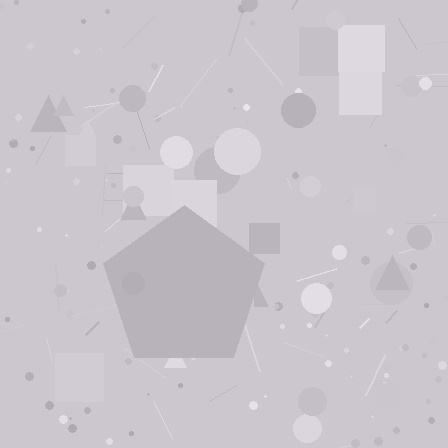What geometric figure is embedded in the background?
A pentagon is embedded in the background.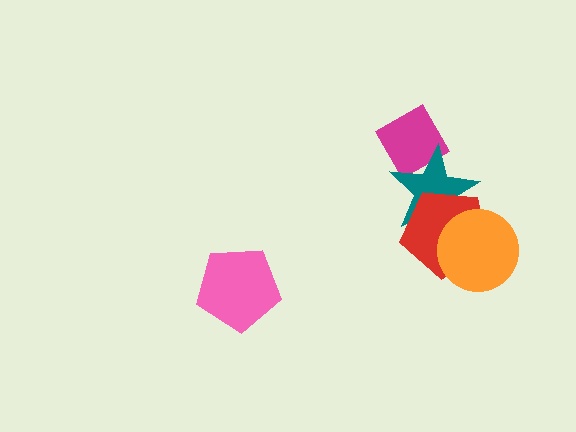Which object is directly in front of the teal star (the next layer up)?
The red pentagon is directly in front of the teal star.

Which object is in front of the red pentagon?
The orange circle is in front of the red pentagon.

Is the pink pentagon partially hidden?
No, no other shape covers it.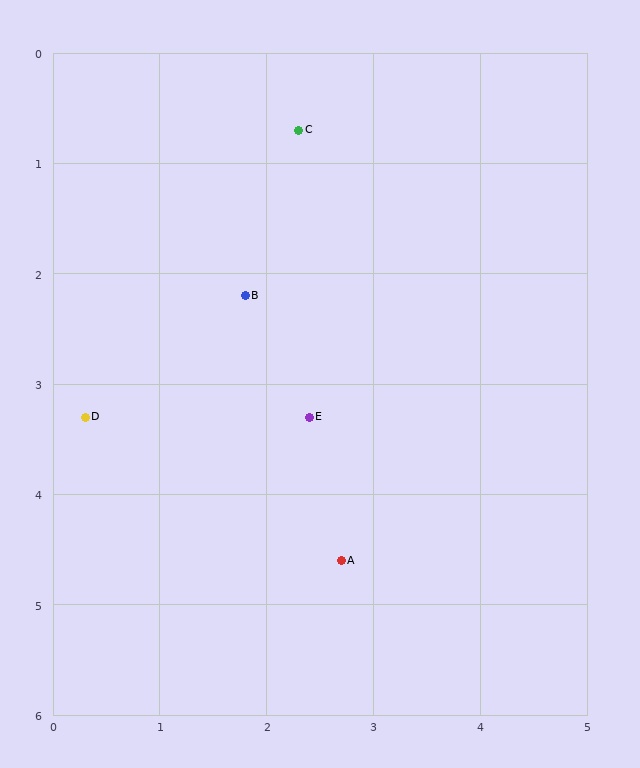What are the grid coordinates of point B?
Point B is at approximately (1.8, 2.2).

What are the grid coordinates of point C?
Point C is at approximately (2.3, 0.7).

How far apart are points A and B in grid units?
Points A and B are about 2.6 grid units apart.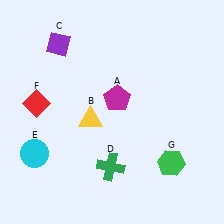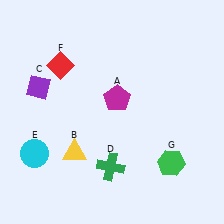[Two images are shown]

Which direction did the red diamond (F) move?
The red diamond (F) moved up.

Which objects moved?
The objects that moved are: the yellow triangle (B), the purple diamond (C), the red diamond (F).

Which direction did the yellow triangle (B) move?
The yellow triangle (B) moved down.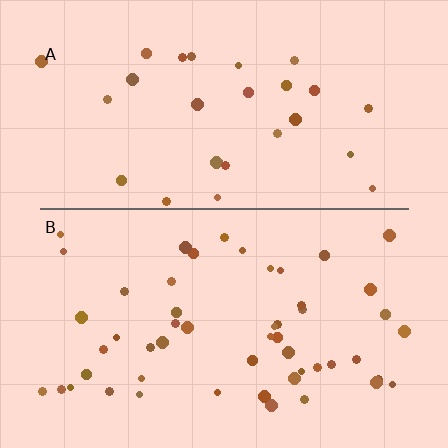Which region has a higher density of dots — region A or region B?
B (the bottom).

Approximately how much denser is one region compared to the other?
Approximately 1.9× — region B over region A.